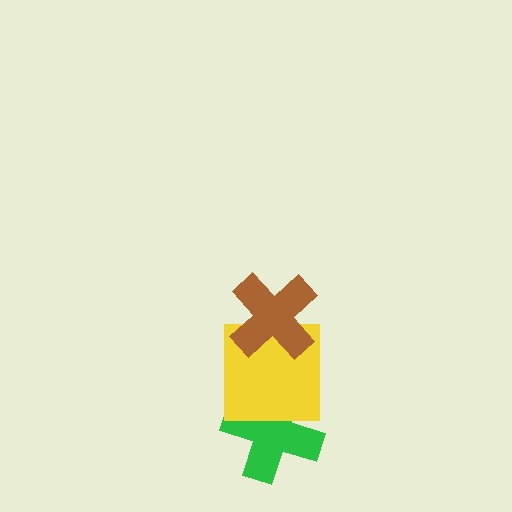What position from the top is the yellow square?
The yellow square is 2nd from the top.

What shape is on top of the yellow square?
The brown cross is on top of the yellow square.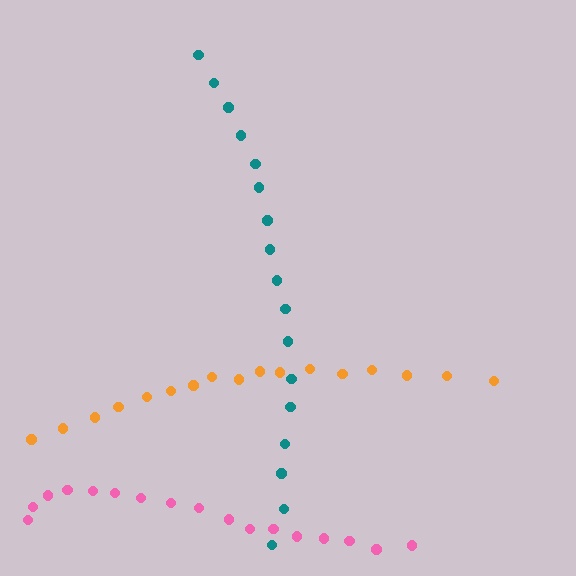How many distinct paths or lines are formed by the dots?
There are 3 distinct paths.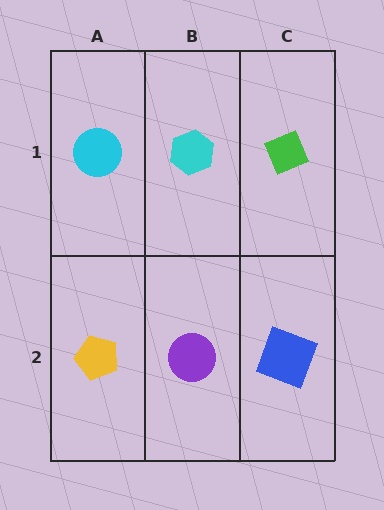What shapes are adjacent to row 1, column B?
A purple circle (row 2, column B), a cyan circle (row 1, column A), a green diamond (row 1, column C).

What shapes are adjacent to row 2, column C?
A green diamond (row 1, column C), a purple circle (row 2, column B).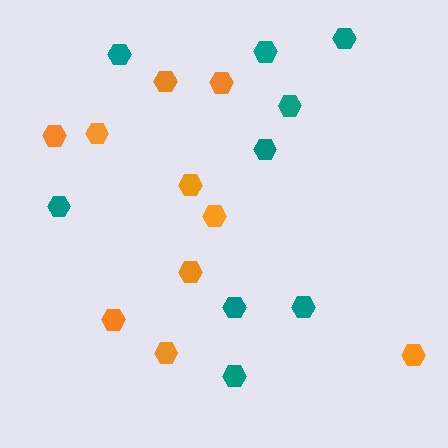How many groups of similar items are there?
There are 2 groups: one group of orange hexagons (10) and one group of teal hexagons (9).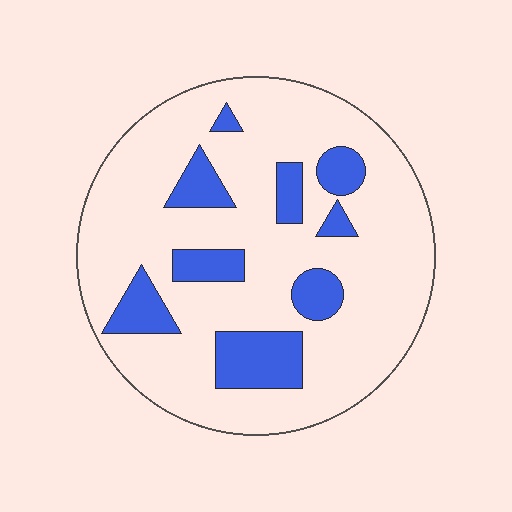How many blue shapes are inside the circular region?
9.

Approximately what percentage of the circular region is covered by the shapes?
Approximately 20%.